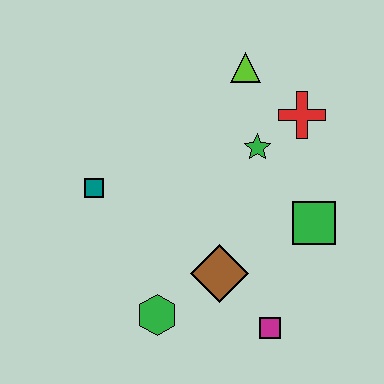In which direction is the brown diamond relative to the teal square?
The brown diamond is to the right of the teal square.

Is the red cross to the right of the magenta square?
Yes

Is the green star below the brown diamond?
No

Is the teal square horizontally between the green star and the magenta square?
No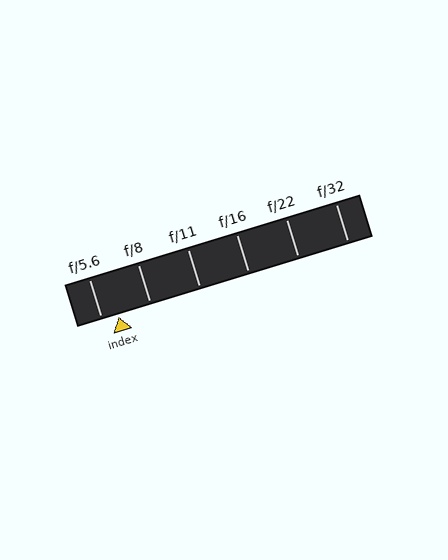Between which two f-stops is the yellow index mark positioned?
The index mark is between f/5.6 and f/8.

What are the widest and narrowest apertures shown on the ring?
The widest aperture shown is f/5.6 and the narrowest is f/32.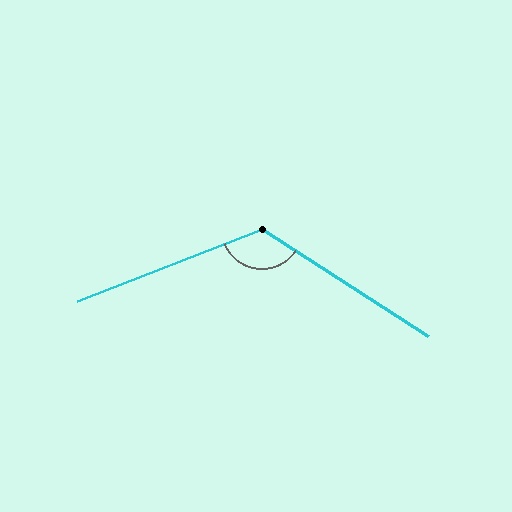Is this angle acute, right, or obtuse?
It is obtuse.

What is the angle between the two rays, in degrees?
Approximately 126 degrees.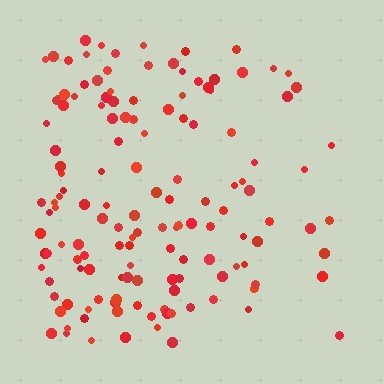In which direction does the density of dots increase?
From right to left, with the left side densest.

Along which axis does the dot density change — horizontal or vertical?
Horizontal.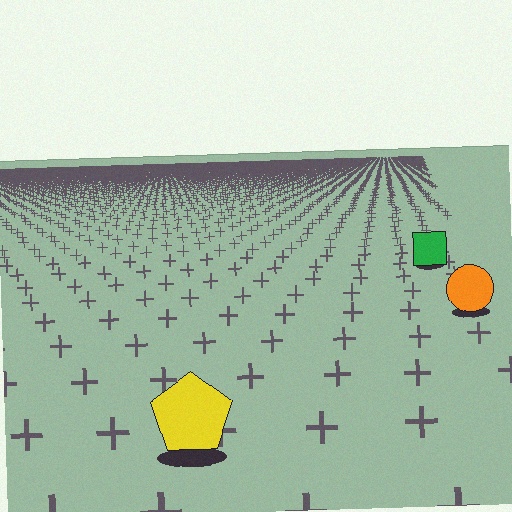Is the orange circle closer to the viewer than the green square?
Yes. The orange circle is closer — you can tell from the texture gradient: the ground texture is coarser near it.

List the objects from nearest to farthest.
From nearest to farthest: the yellow pentagon, the orange circle, the green square.